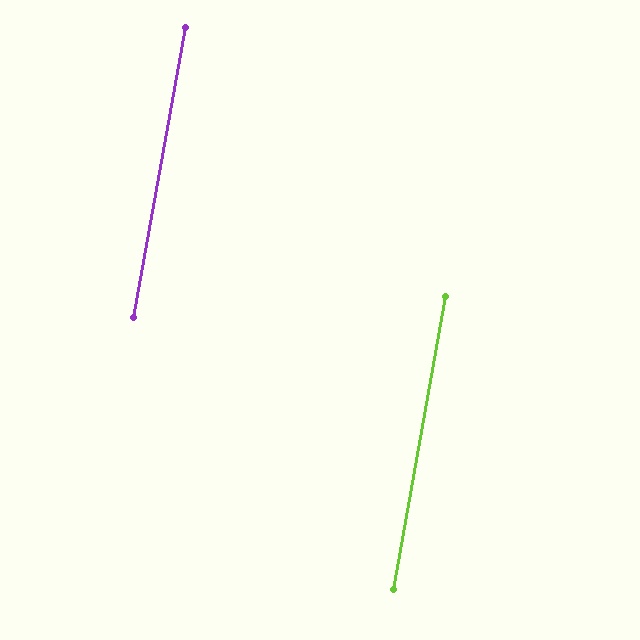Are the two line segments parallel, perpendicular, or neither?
Parallel — their directions differ by only 0.3°.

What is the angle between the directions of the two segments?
Approximately 0 degrees.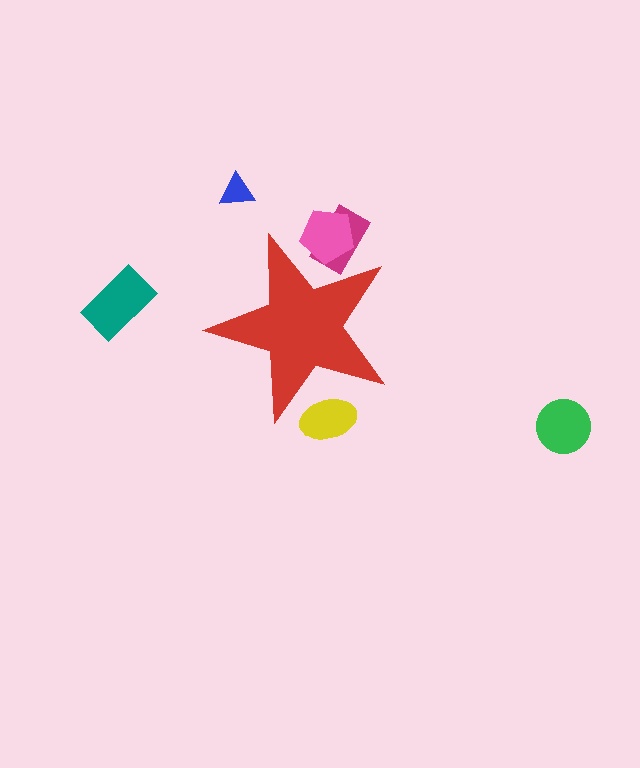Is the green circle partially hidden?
No, the green circle is fully visible.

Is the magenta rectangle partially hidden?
Yes, the magenta rectangle is partially hidden behind the red star.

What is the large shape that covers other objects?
A red star.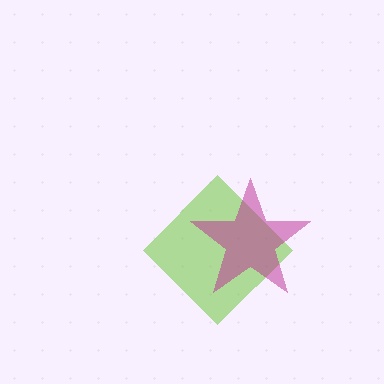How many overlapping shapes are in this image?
There are 2 overlapping shapes in the image.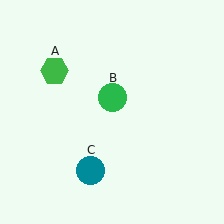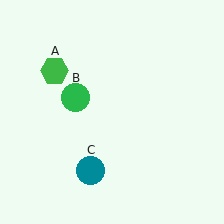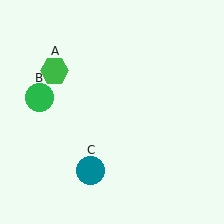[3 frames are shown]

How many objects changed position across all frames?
1 object changed position: green circle (object B).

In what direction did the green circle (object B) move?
The green circle (object B) moved left.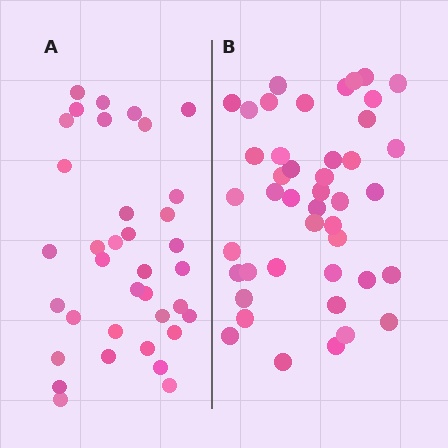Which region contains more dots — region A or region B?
Region B (the right region) has more dots.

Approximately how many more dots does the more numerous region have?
Region B has roughly 8 or so more dots than region A.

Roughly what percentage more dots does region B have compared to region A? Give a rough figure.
About 20% more.